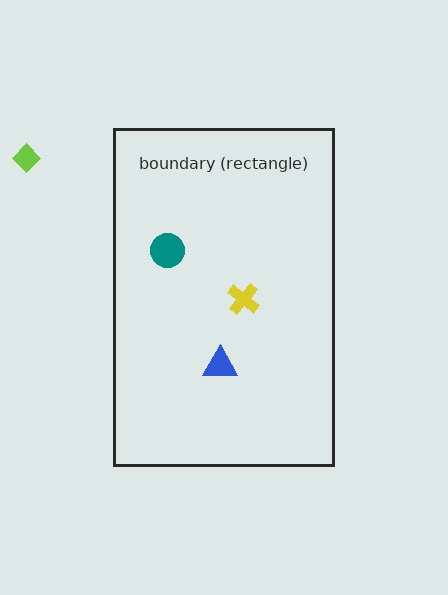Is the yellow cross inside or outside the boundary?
Inside.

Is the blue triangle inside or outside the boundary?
Inside.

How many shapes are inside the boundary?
3 inside, 1 outside.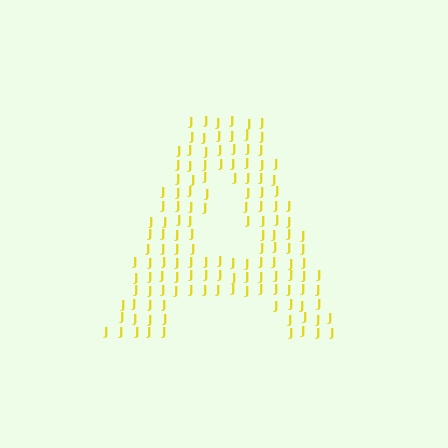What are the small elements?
The small elements are letter J's.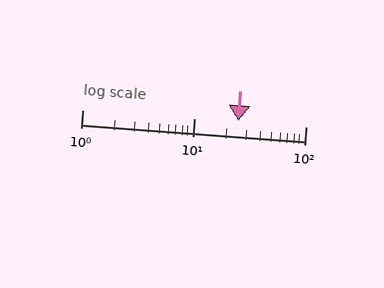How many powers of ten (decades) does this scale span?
The scale spans 2 decades, from 1 to 100.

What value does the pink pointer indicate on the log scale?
The pointer indicates approximately 25.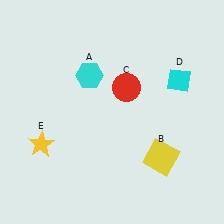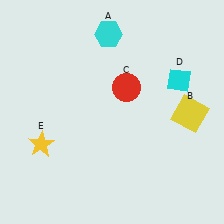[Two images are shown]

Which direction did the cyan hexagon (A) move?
The cyan hexagon (A) moved up.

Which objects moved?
The objects that moved are: the cyan hexagon (A), the yellow square (B).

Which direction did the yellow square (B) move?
The yellow square (B) moved up.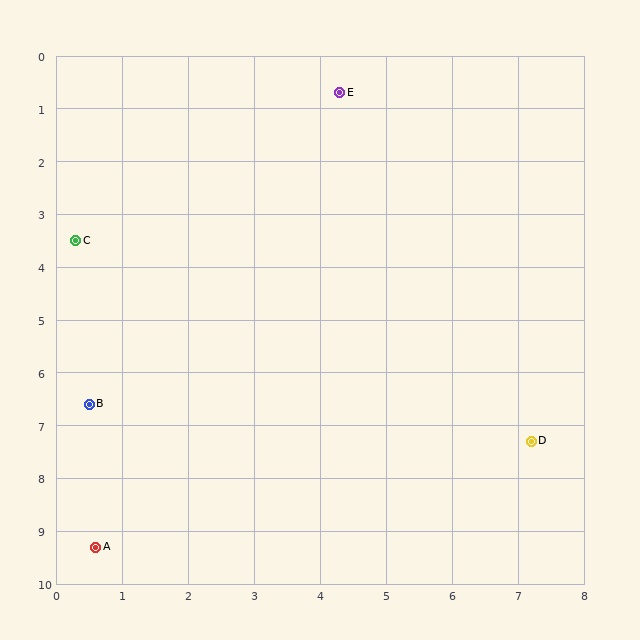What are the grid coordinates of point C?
Point C is at approximately (0.3, 3.5).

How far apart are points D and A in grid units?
Points D and A are about 6.9 grid units apart.